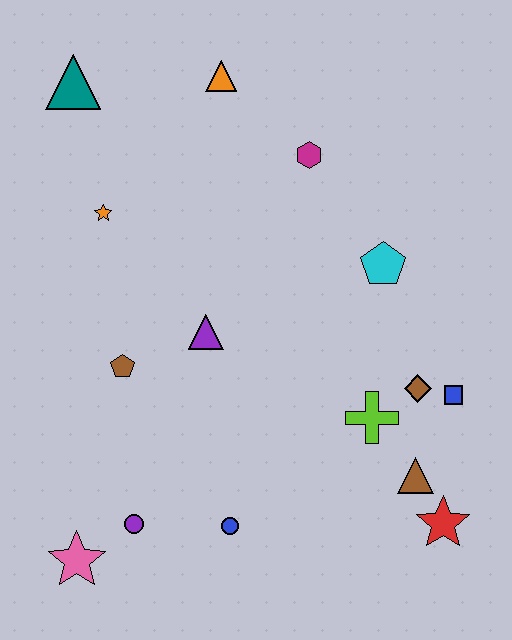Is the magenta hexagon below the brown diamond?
No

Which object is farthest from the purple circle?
The orange triangle is farthest from the purple circle.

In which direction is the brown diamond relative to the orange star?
The brown diamond is to the right of the orange star.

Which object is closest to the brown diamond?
The blue square is closest to the brown diamond.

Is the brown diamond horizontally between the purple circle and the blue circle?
No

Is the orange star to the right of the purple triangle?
No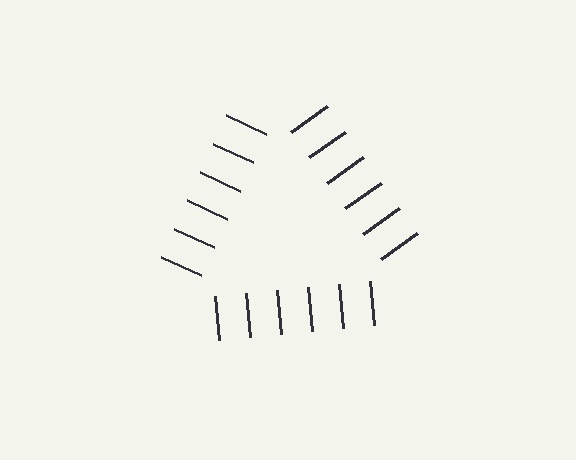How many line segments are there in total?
18 — 6 along each of the 3 edges.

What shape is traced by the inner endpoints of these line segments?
An illusory triangle — the line segments terminate on its edges but no continuous stroke is drawn.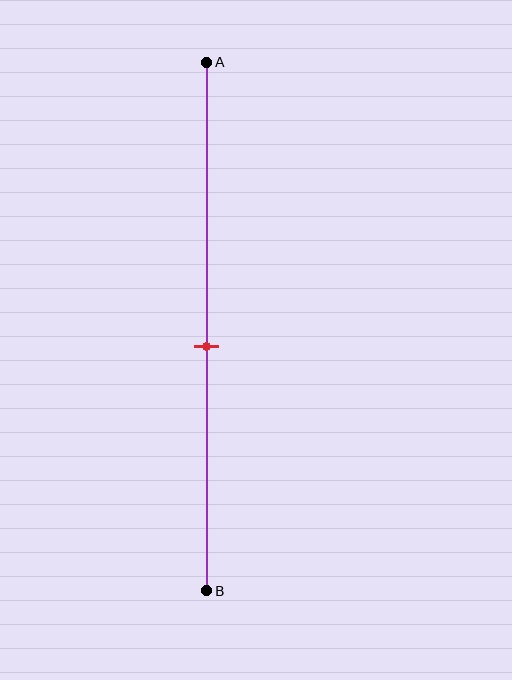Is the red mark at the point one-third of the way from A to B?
No, the mark is at about 55% from A, not at the 33% one-third point.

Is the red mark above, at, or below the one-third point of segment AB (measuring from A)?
The red mark is below the one-third point of segment AB.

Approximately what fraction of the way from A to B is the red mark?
The red mark is approximately 55% of the way from A to B.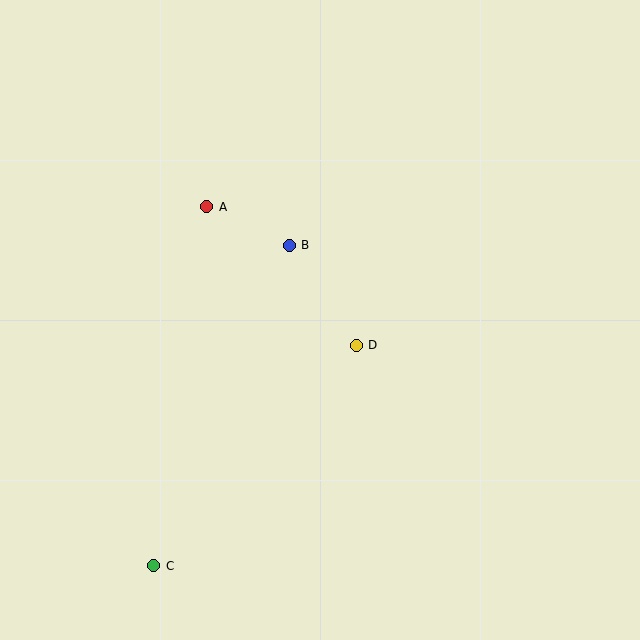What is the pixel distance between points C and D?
The distance between C and D is 299 pixels.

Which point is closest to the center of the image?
Point D at (356, 345) is closest to the center.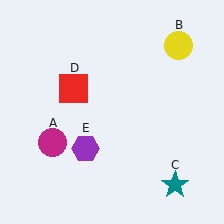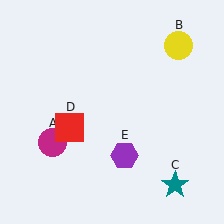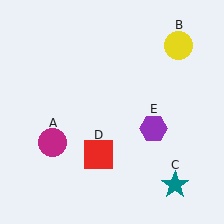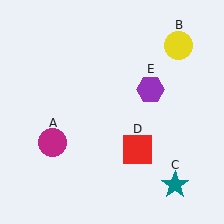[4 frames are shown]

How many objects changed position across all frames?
2 objects changed position: red square (object D), purple hexagon (object E).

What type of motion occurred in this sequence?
The red square (object D), purple hexagon (object E) rotated counterclockwise around the center of the scene.